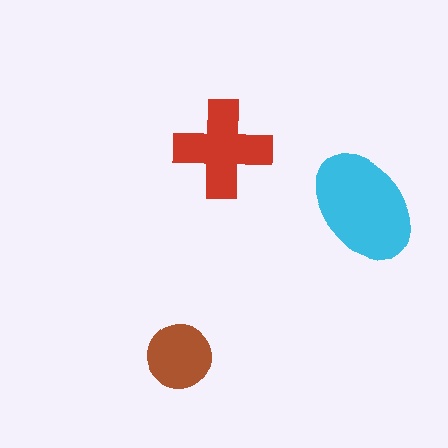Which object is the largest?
The cyan ellipse.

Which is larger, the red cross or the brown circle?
The red cross.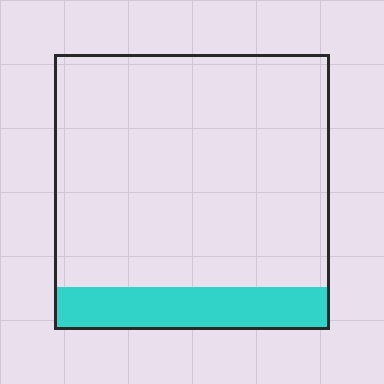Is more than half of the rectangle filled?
No.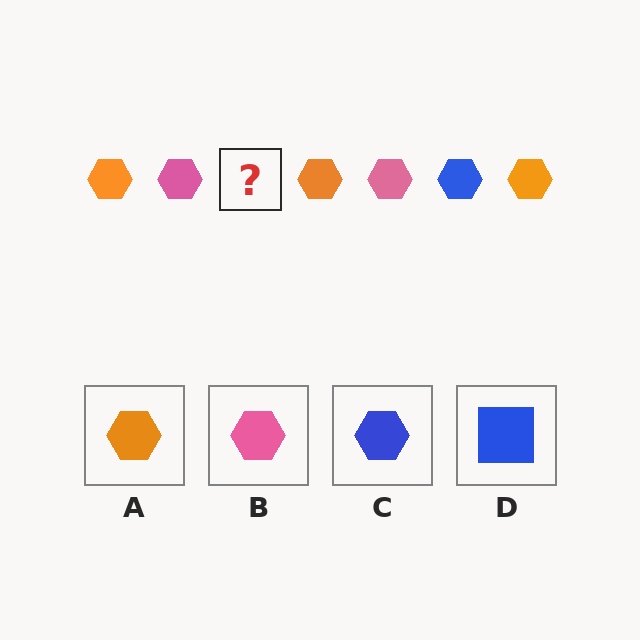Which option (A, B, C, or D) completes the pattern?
C.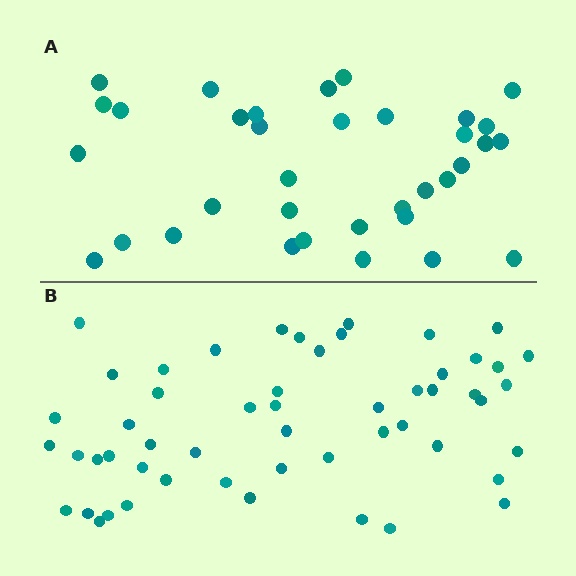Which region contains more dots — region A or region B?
Region B (the bottom region) has more dots.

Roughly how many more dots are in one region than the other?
Region B has approximately 20 more dots than region A.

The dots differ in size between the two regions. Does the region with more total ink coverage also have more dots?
No. Region A has more total ink coverage because its dots are larger, but region B actually contains more individual dots. Total area can be misleading — the number of items is what matters here.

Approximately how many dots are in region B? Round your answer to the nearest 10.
About 50 dots. (The exact count is 53, which rounds to 50.)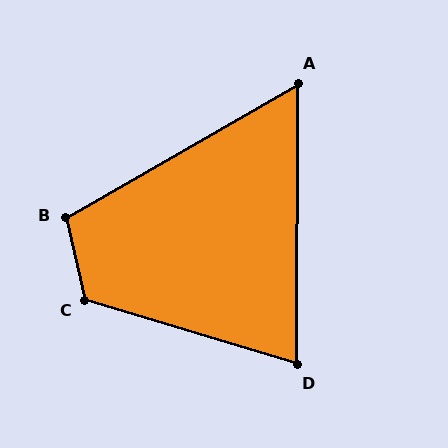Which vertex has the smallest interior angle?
A, at approximately 60 degrees.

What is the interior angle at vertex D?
Approximately 73 degrees (acute).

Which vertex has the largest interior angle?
C, at approximately 120 degrees.